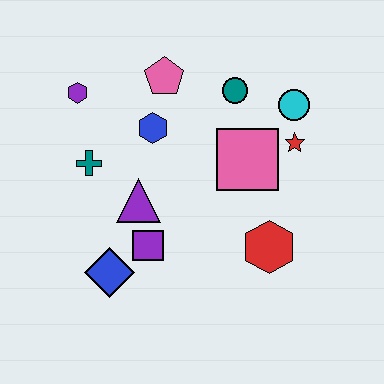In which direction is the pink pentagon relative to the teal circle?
The pink pentagon is to the left of the teal circle.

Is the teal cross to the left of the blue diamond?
Yes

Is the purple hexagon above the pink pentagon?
No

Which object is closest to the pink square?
The red star is closest to the pink square.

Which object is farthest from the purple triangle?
The cyan circle is farthest from the purple triangle.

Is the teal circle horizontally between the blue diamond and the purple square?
No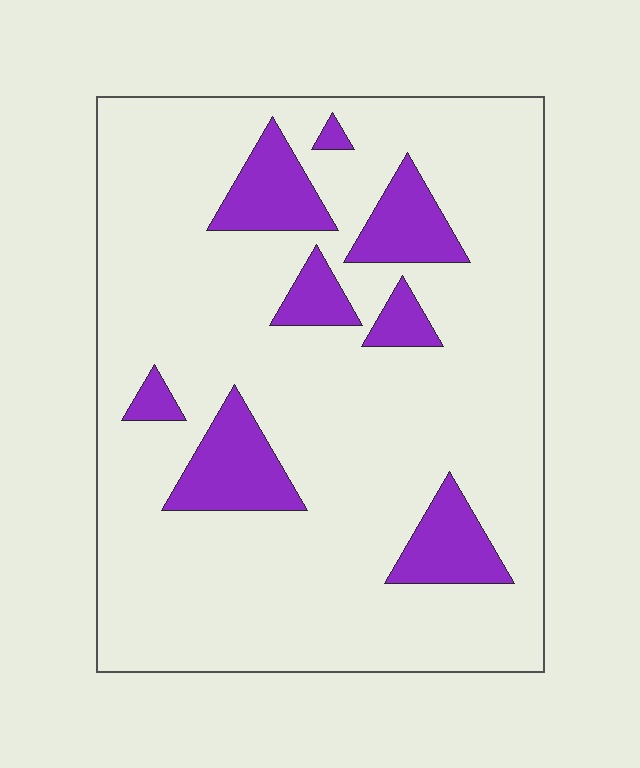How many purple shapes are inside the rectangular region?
8.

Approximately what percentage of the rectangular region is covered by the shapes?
Approximately 15%.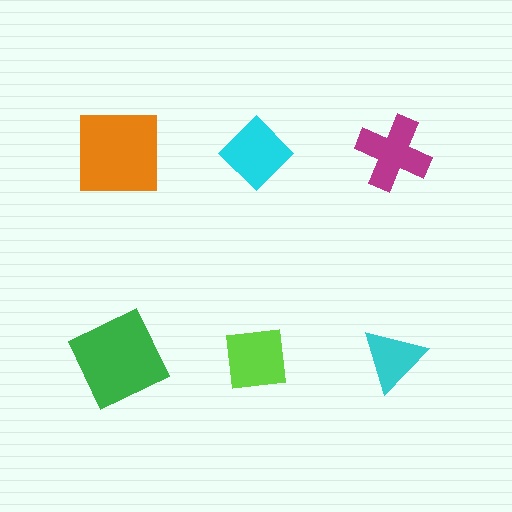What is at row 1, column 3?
A magenta cross.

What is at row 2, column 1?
A green square.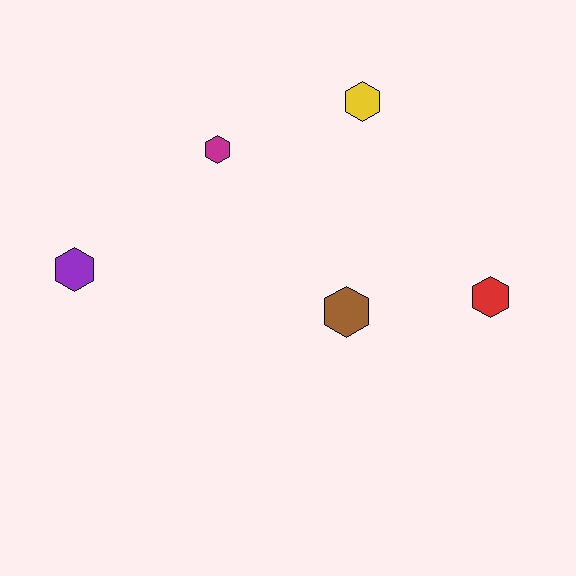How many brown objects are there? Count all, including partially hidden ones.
There is 1 brown object.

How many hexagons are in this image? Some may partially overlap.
There are 5 hexagons.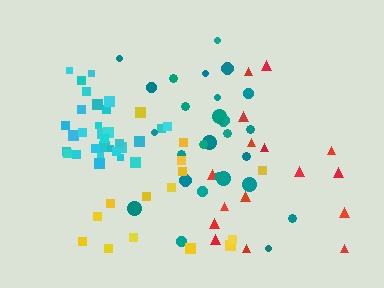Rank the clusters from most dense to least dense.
cyan, teal, red, yellow.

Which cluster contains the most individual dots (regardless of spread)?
Cyan (31).